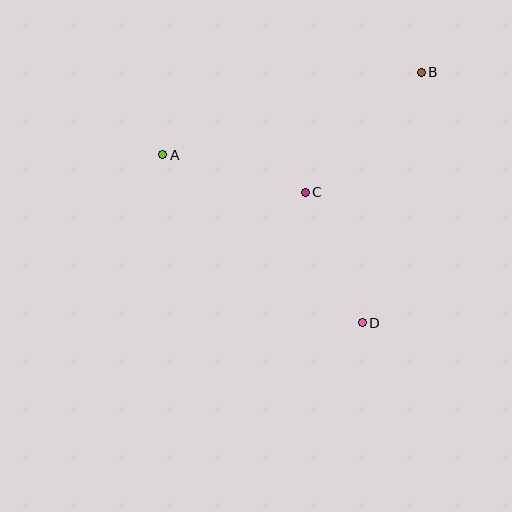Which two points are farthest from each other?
Points A and B are farthest from each other.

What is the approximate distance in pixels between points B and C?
The distance between B and C is approximately 167 pixels.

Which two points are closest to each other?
Points C and D are closest to each other.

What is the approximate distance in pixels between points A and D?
The distance between A and D is approximately 261 pixels.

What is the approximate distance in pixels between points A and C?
The distance between A and C is approximately 147 pixels.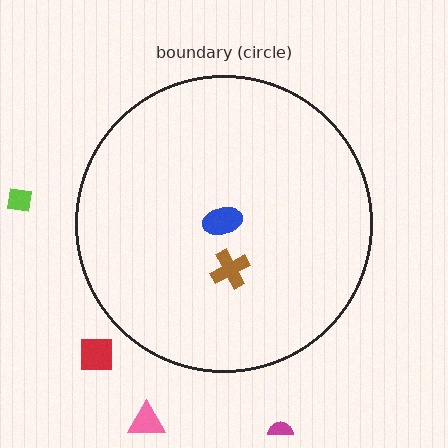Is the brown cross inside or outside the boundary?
Inside.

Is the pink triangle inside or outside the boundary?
Outside.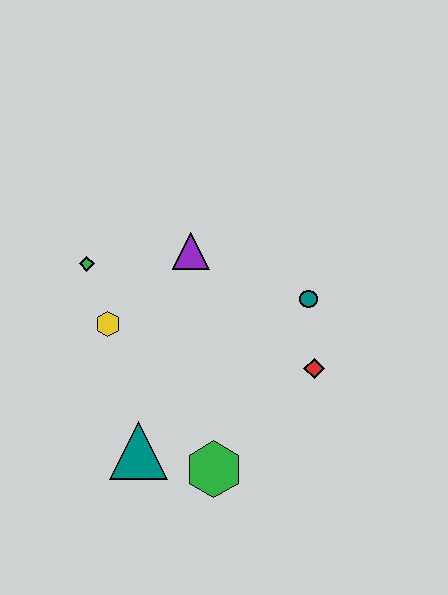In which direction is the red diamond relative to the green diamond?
The red diamond is to the right of the green diamond.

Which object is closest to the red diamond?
The teal circle is closest to the red diamond.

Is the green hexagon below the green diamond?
Yes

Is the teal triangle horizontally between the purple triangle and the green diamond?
Yes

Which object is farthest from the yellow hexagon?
The red diamond is farthest from the yellow hexagon.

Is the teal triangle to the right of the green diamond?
Yes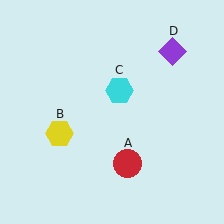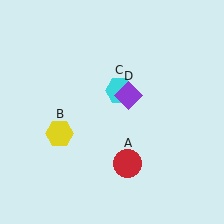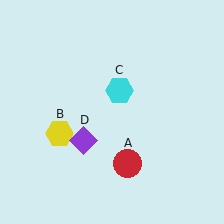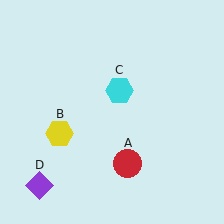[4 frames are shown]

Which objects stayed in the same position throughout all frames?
Red circle (object A) and yellow hexagon (object B) and cyan hexagon (object C) remained stationary.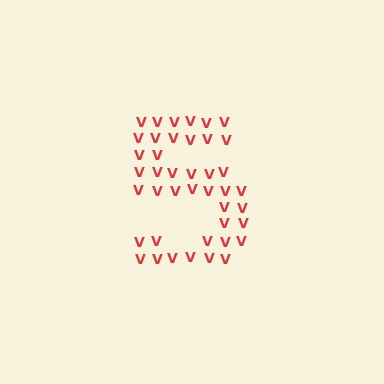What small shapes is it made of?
It is made of small letter V's.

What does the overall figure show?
The overall figure shows the digit 5.